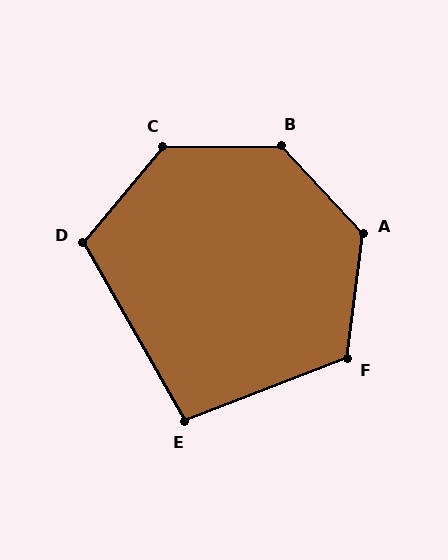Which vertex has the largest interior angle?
B, at approximately 132 degrees.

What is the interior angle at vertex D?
Approximately 110 degrees (obtuse).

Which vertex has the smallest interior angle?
E, at approximately 99 degrees.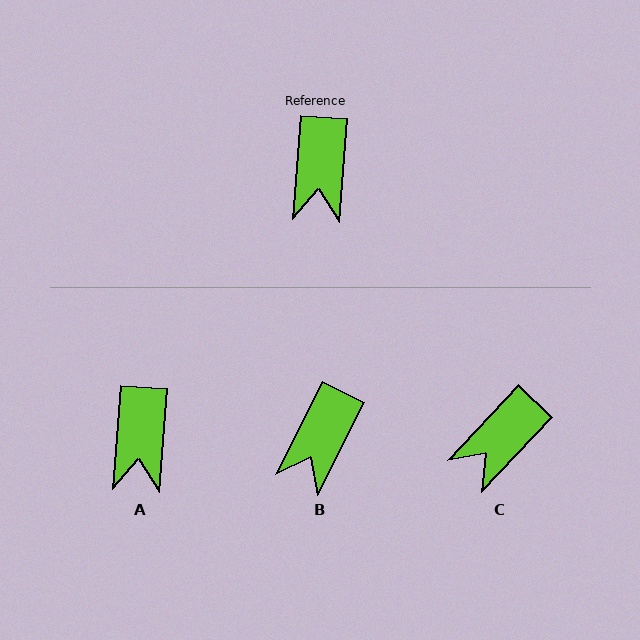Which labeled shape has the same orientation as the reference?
A.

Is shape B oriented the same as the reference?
No, it is off by about 23 degrees.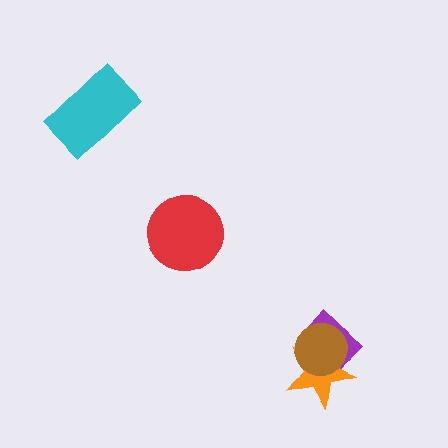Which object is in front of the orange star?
The brown circle is in front of the orange star.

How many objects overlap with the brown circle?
2 objects overlap with the brown circle.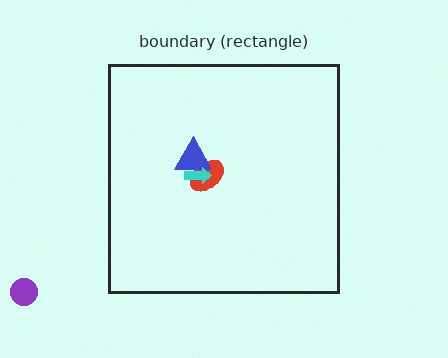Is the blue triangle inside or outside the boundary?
Inside.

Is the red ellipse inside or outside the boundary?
Inside.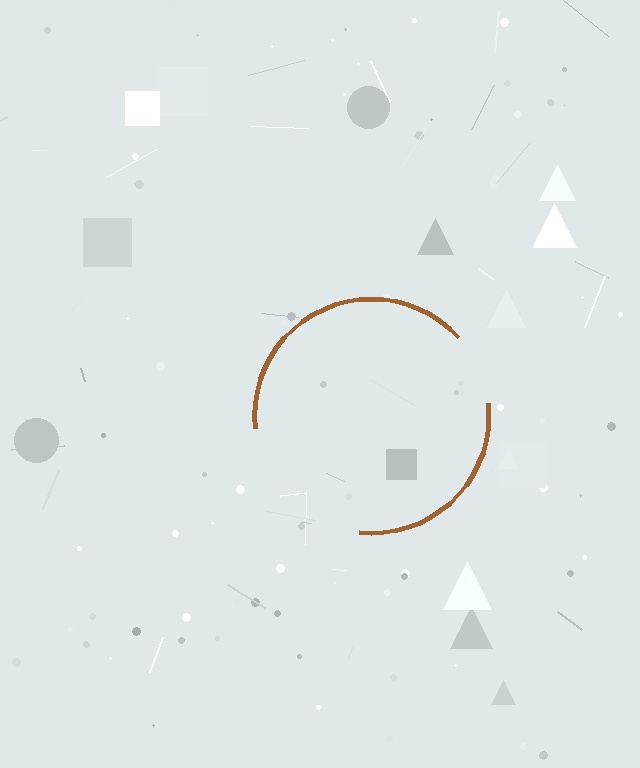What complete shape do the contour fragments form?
The contour fragments form a circle.